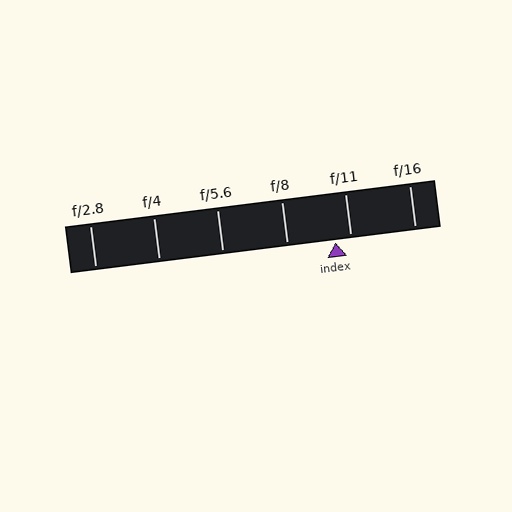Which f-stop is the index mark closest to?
The index mark is closest to f/11.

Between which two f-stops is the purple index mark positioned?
The index mark is between f/8 and f/11.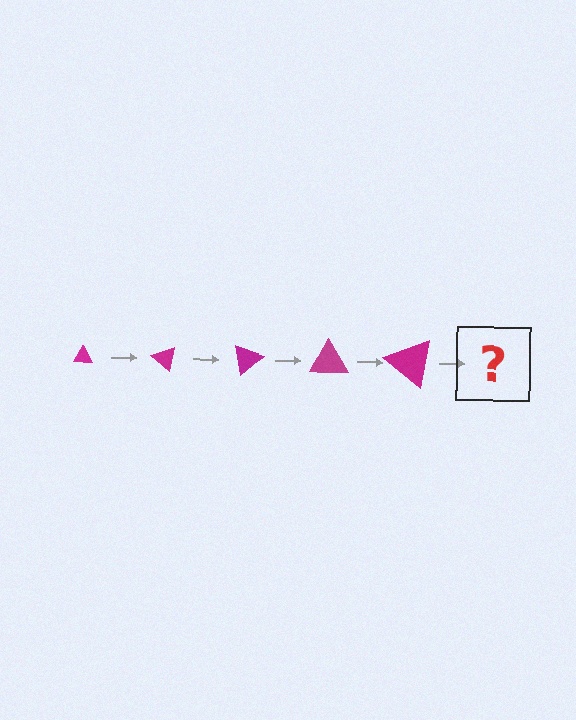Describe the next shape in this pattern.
It should be a triangle, larger than the previous one and rotated 200 degrees from the start.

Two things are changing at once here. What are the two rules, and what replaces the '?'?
The two rules are that the triangle grows larger each step and it rotates 40 degrees each step. The '?' should be a triangle, larger than the previous one and rotated 200 degrees from the start.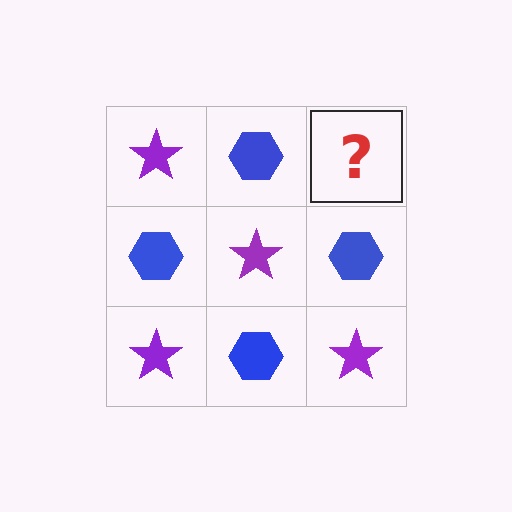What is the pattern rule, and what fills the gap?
The rule is that it alternates purple star and blue hexagon in a checkerboard pattern. The gap should be filled with a purple star.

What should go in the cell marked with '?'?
The missing cell should contain a purple star.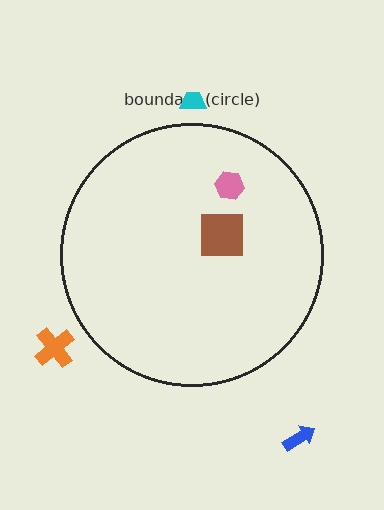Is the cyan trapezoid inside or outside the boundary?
Outside.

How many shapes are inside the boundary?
2 inside, 3 outside.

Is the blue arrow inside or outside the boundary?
Outside.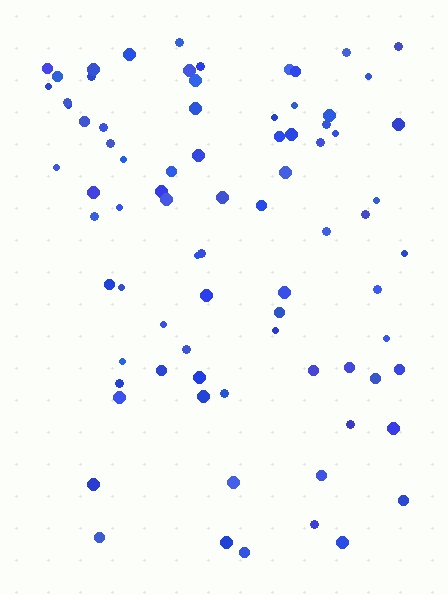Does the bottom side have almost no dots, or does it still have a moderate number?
Still a moderate number, just noticeably fewer than the top.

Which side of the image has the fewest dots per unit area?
The bottom.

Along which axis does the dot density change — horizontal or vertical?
Vertical.